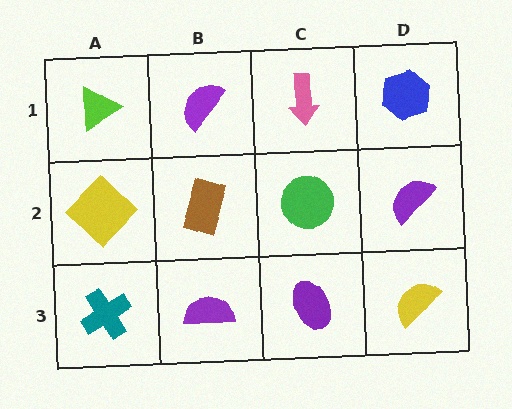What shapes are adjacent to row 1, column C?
A green circle (row 2, column C), a purple semicircle (row 1, column B), a blue hexagon (row 1, column D).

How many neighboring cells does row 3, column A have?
2.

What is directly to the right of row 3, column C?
A yellow semicircle.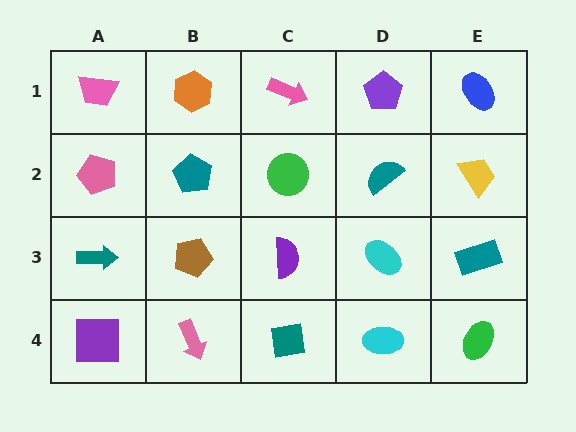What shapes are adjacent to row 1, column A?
A pink pentagon (row 2, column A), an orange hexagon (row 1, column B).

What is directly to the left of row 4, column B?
A purple square.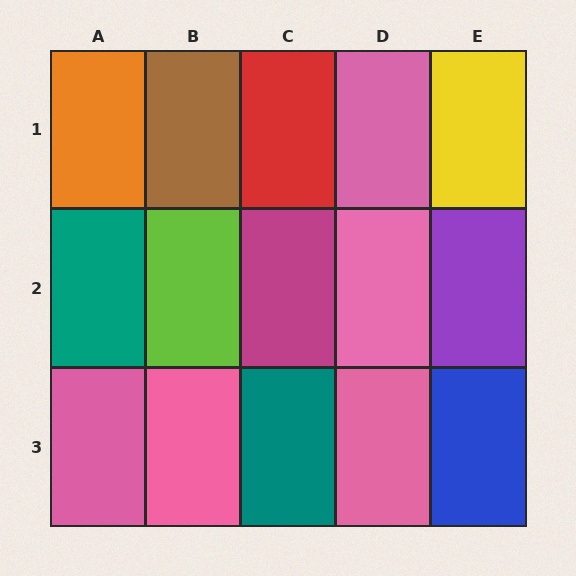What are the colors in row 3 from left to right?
Pink, pink, teal, pink, blue.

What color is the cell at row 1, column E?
Yellow.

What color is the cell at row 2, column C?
Magenta.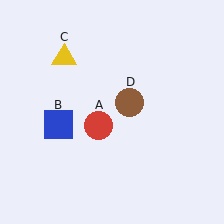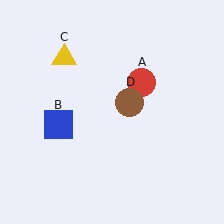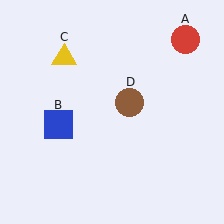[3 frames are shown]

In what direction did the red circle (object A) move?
The red circle (object A) moved up and to the right.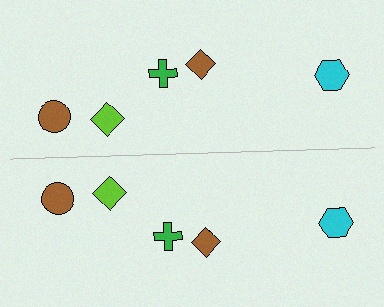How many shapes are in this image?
There are 10 shapes in this image.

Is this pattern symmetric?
Yes, this pattern has bilateral (reflection) symmetry.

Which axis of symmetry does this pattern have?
The pattern has a horizontal axis of symmetry running through the center of the image.